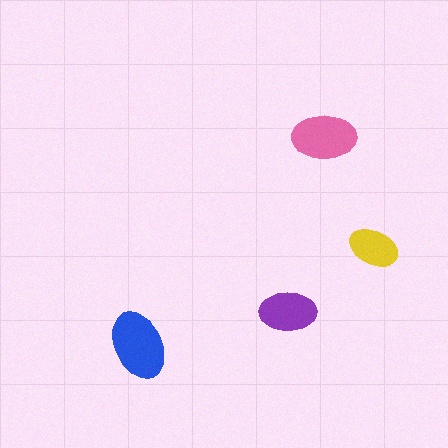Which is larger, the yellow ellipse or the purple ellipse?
The purple one.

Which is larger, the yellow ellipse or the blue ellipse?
The blue one.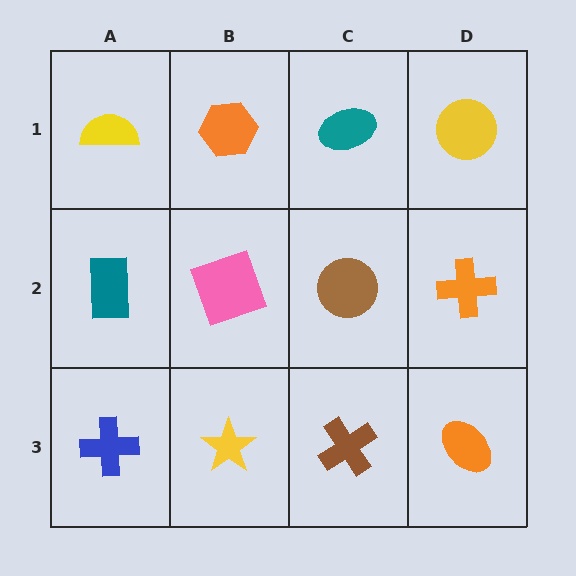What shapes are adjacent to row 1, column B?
A pink square (row 2, column B), a yellow semicircle (row 1, column A), a teal ellipse (row 1, column C).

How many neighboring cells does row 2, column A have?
3.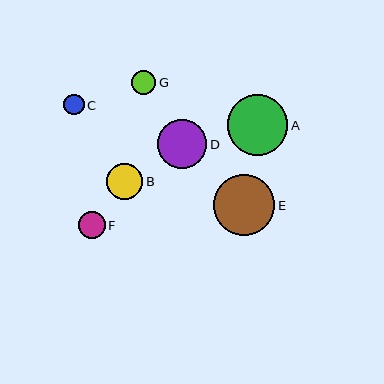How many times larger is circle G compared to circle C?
Circle G is approximately 1.2 times the size of circle C.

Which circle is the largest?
Circle E is the largest with a size of approximately 61 pixels.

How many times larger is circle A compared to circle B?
Circle A is approximately 1.7 times the size of circle B.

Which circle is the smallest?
Circle C is the smallest with a size of approximately 21 pixels.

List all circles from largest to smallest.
From largest to smallest: E, A, D, B, F, G, C.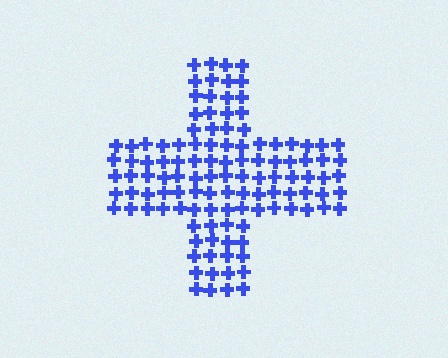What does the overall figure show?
The overall figure shows a cross.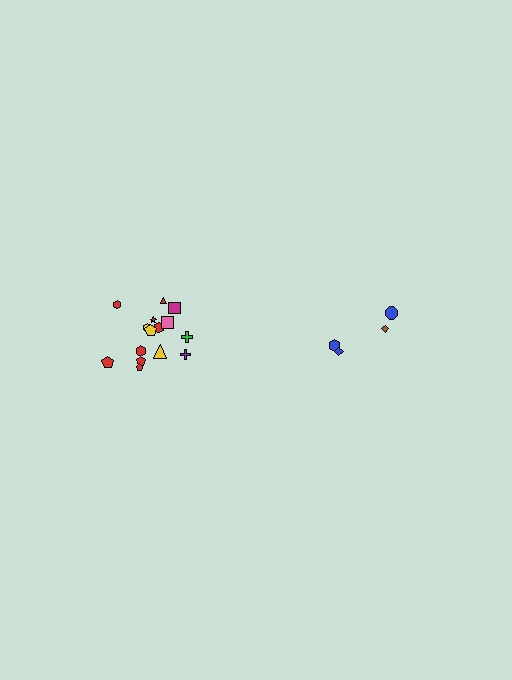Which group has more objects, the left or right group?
The left group.